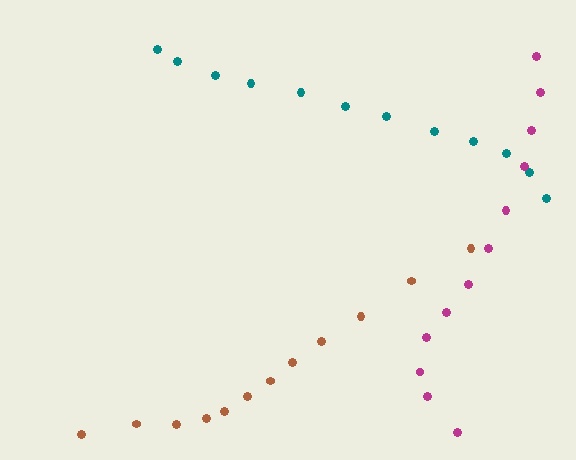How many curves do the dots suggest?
There are 3 distinct paths.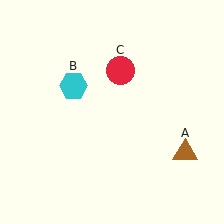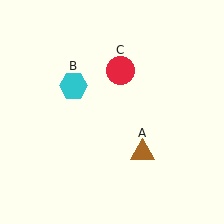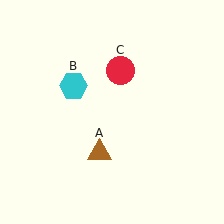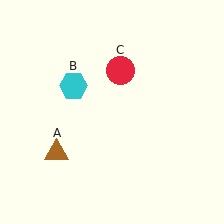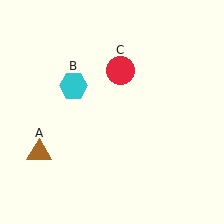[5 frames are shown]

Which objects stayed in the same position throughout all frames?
Cyan hexagon (object B) and red circle (object C) remained stationary.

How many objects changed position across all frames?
1 object changed position: brown triangle (object A).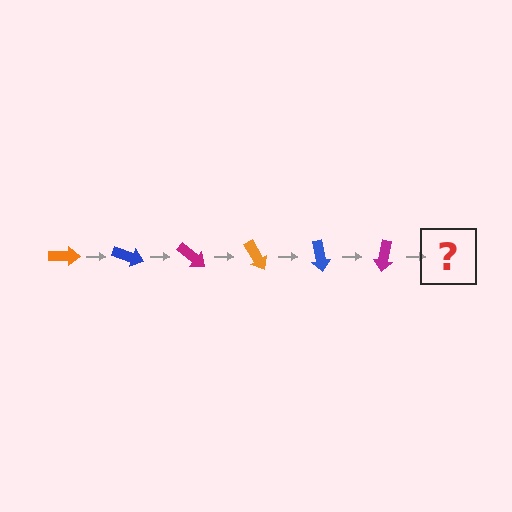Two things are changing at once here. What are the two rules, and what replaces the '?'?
The two rules are that it rotates 20 degrees each step and the color cycles through orange, blue, and magenta. The '?' should be an orange arrow, rotated 120 degrees from the start.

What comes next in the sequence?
The next element should be an orange arrow, rotated 120 degrees from the start.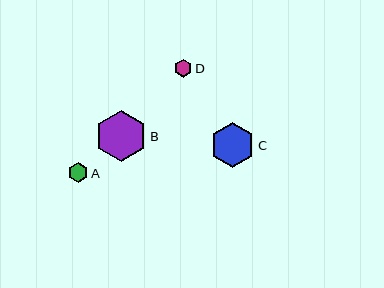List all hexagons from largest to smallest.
From largest to smallest: B, C, A, D.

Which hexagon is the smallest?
Hexagon D is the smallest with a size of approximately 18 pixels.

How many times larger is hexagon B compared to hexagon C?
Hexagon B is approximately 1.2 times the size of hexagon C.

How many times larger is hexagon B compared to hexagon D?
Hexagon B is approximately 2.9 times the size of hexagon D.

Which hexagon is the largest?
Hexagon B is the largest with a size of approximately 52 pixels.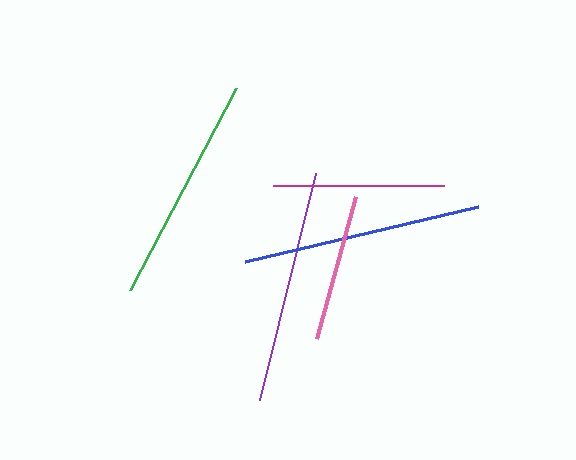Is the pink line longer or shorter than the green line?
The green line is longer than the pink line.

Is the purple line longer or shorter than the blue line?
The blue line is longer than the purple line.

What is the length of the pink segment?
The pink segment is approximately 147 pixels long.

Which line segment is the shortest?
The pink line is the shortest at approximately 147 pixels.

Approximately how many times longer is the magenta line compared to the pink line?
The magenta line is approximately 1.2 times the length of the pink line.